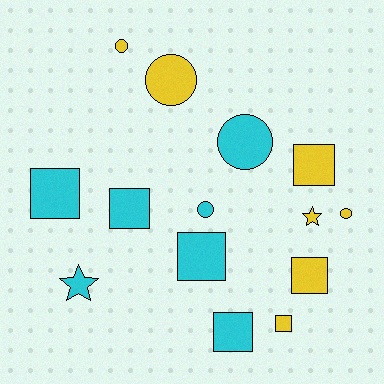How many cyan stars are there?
There is 1 cyan star.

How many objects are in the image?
There are 14 objects.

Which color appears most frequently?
Cyan, with 7 objects.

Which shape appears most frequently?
Square, with 7 objects.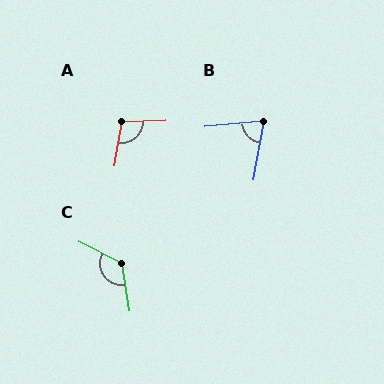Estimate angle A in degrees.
Approximately 101 degrees.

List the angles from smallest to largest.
B (74°), A (101°), C (126°).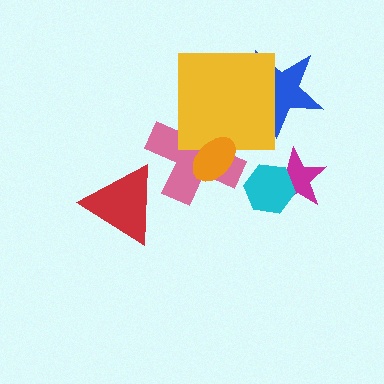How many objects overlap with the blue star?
1 object overlaps with the blue star.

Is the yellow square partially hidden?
Yes, it is partially covered by another shape.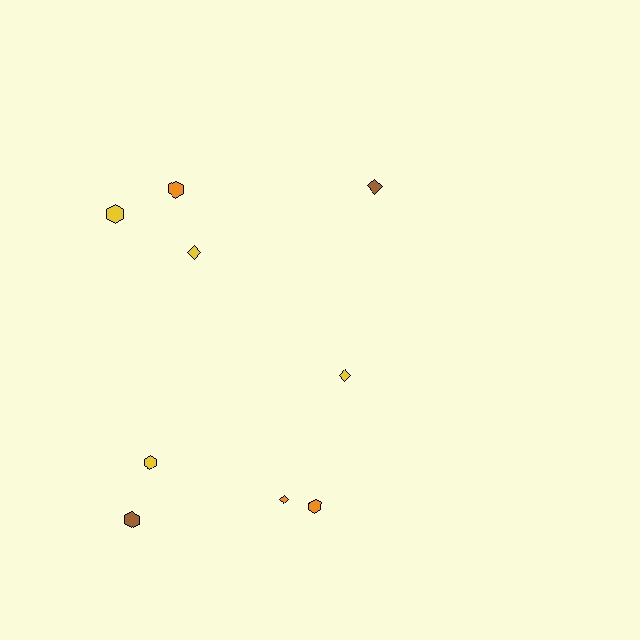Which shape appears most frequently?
Hexagon, with 5 objects.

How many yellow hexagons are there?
There are 2 yellow hexagons.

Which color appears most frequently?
Yellow, with 4 objects.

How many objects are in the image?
There are 9 objects.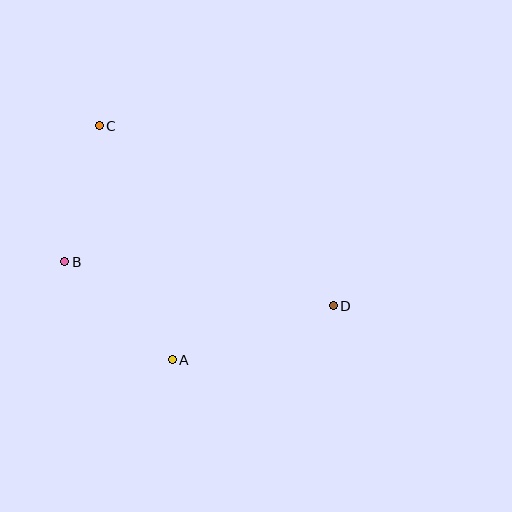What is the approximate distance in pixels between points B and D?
The distance between B and D is approximately 272 pixels.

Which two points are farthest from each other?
Points C and D are farthest from each other.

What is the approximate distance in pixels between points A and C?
The distance between A and C is approximately 245 pixels.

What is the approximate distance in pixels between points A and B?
The distance between A and B is approximately 145 pixels.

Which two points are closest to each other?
Points B and C are closest to each other.